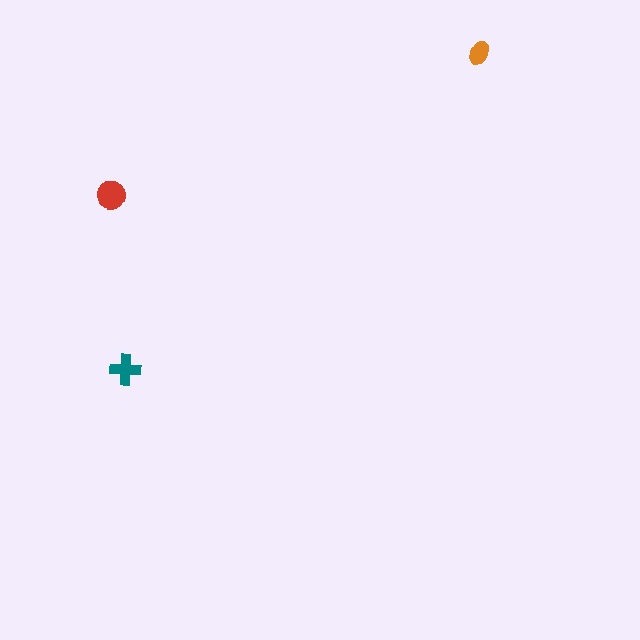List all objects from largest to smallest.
The red circle, the teal cross, the orange ellipse.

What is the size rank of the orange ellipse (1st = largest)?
3rd.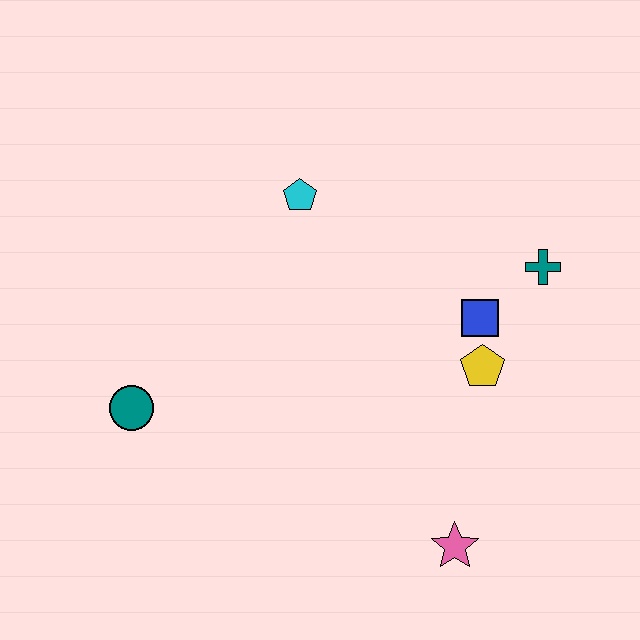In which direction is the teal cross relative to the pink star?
The teal cross is above the pink star.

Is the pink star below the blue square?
Yes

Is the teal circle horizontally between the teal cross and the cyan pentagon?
No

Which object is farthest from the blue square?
The teal circle is farthest from the blue square.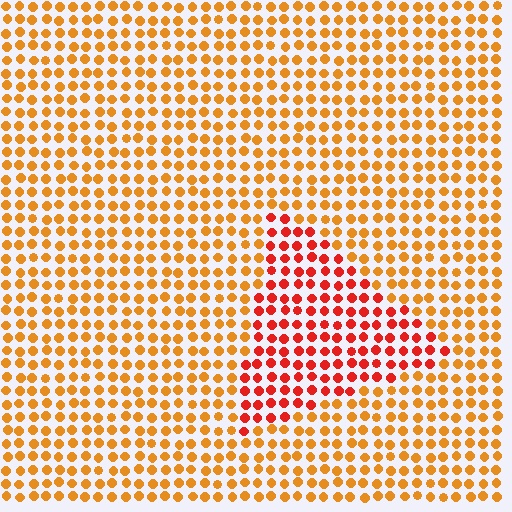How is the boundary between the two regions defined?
The boundary is defined purely by a slight shift in hue (about 33 degrees). Spacing, size, and orientation are identical on both sides.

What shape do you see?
I see a triangle.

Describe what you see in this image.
The image is filled with small orange elements in a uniform arrangement. A triangle-shaped region is visible where the elements are tinted to a slightly different hue, forming a subtle color boundary.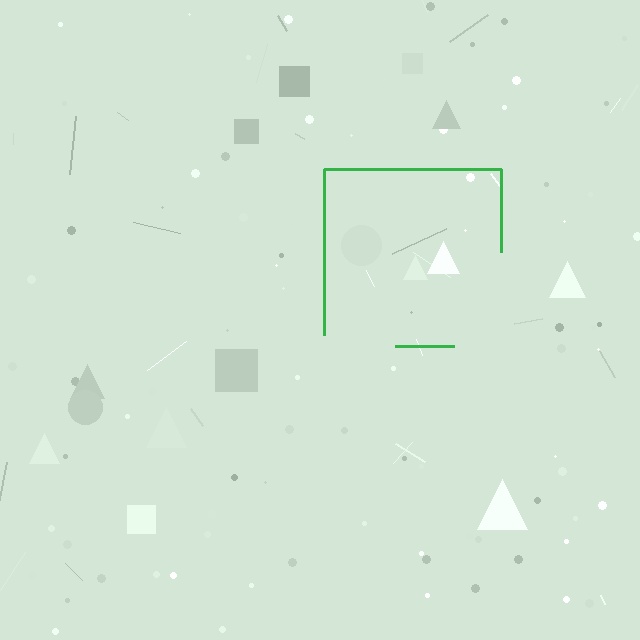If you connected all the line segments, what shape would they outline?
They would outline a square.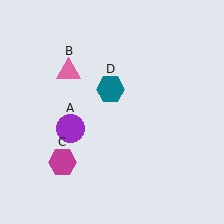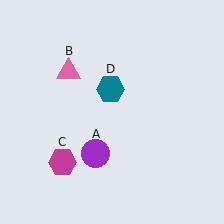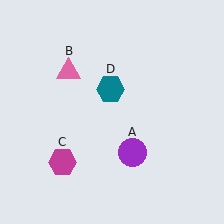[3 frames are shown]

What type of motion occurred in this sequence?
The purple circle (object A) rotated counterclockwise around the center of the scene.